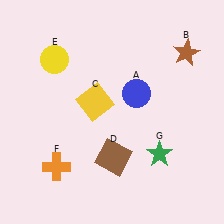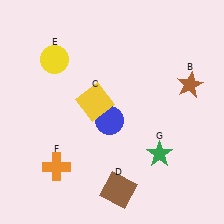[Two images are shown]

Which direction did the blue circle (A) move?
The blue circle (A) moved left.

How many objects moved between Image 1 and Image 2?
3 objects moved between the two images.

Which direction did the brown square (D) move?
The brown square (D) moved down.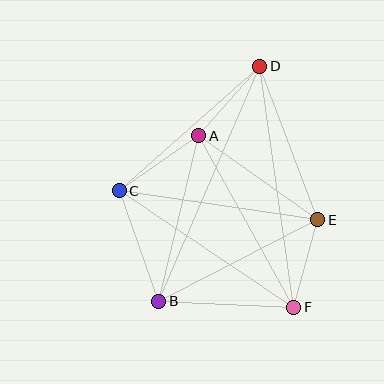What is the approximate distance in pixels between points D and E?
The distance between D and E is approximately 164 pixels.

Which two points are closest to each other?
Points E and F are closest to each other.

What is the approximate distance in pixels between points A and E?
The distance between A and E is approximately 146 pixels.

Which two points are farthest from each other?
Points B and D are farthest from each other.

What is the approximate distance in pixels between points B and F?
The distance between B and F is approximately 135 pixels.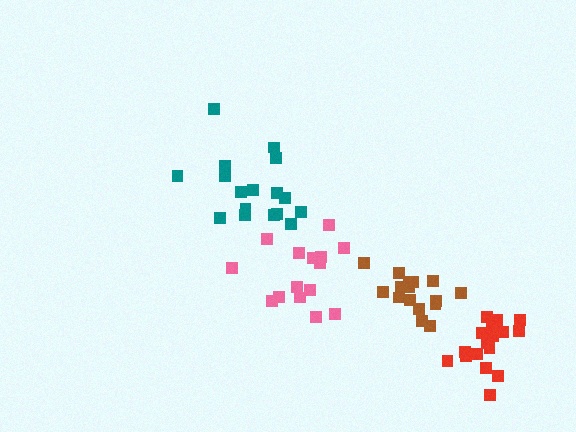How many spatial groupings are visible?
There are 4 spatial groupings.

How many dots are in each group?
Group 1: 19 dots, Group 2: 17 dots, Group 3: 16 dots, Group 4: 15 dots (67 total).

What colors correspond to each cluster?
The clusters are colored: red, teal, brown, pink.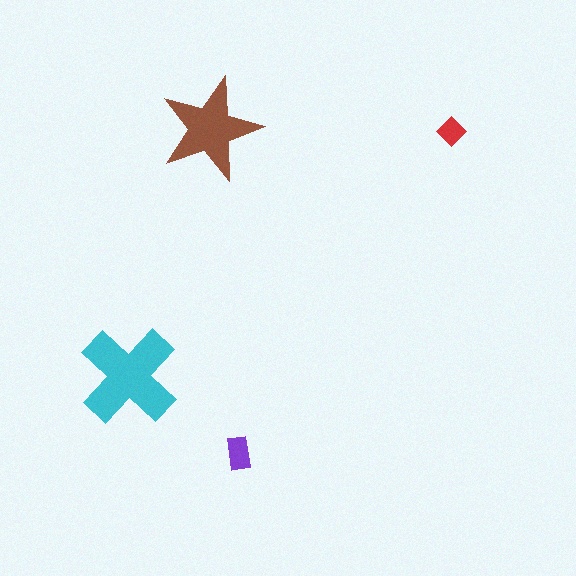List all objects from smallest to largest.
The red diamond, the purple rectangle, the brown star, the cyan cross.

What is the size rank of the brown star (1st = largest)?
2nd.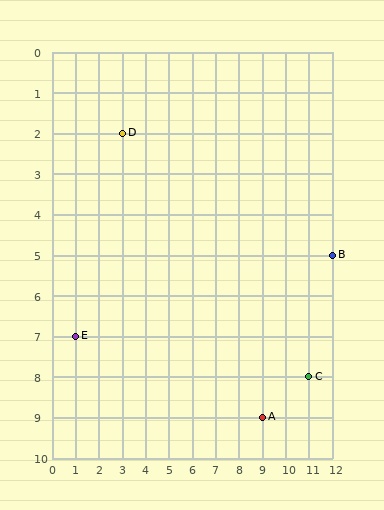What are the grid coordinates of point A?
Point A is at grid coordinates (9, 9).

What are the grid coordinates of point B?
Point B is at grid coordinates (12, 5).